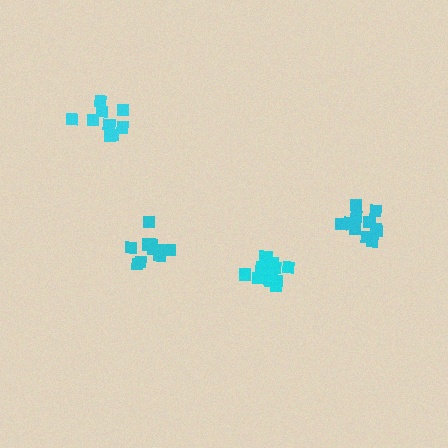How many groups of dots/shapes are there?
There are 4 groups.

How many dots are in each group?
Group 1: 14 dots, Group 2: 13 dots, Group 3: 11 dots, Group 4: 9 dots (47 total).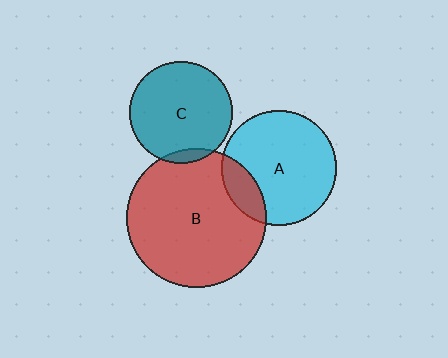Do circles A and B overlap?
Yes.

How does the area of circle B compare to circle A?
Approximately 1.5 times.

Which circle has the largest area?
Circle B (red).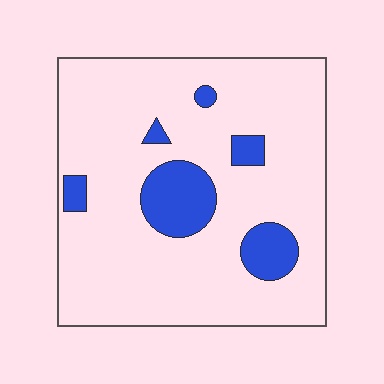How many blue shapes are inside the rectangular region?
6.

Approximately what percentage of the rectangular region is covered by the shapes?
Approximately 15%.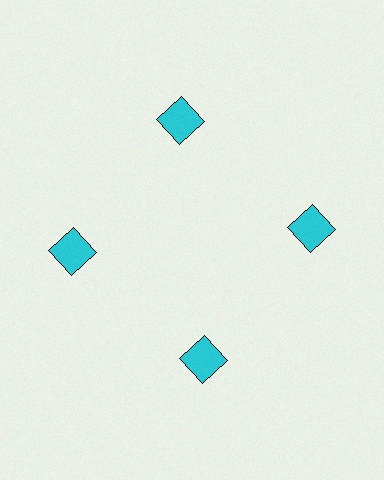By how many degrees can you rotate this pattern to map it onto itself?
The pattern maps onto itself every 90 degrees of rotation.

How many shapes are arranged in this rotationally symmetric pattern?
There are 4 shapes, arranged in 4 groups of 1.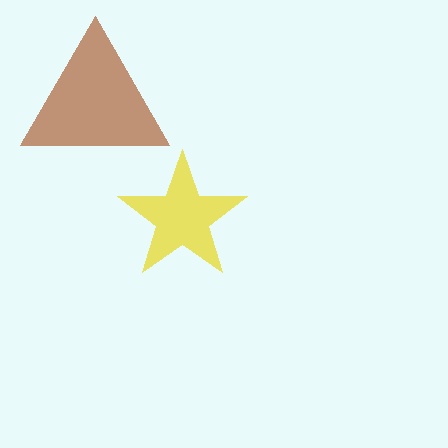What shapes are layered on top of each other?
The layered shapes are: a brown triangle, a yellow star.